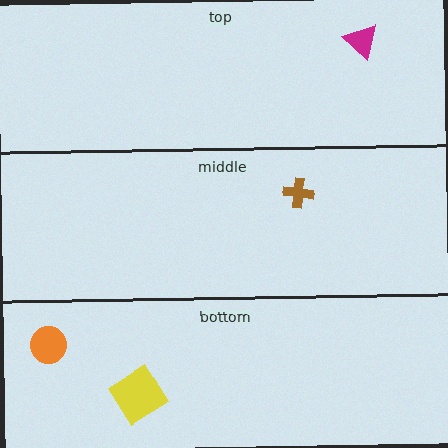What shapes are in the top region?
The magenta triangle.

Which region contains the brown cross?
The middle region.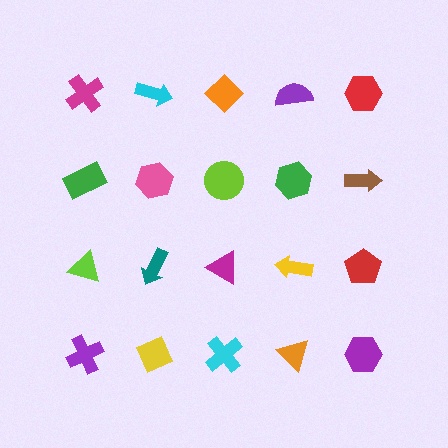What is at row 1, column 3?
An orange diamond.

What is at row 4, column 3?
A cyan cross.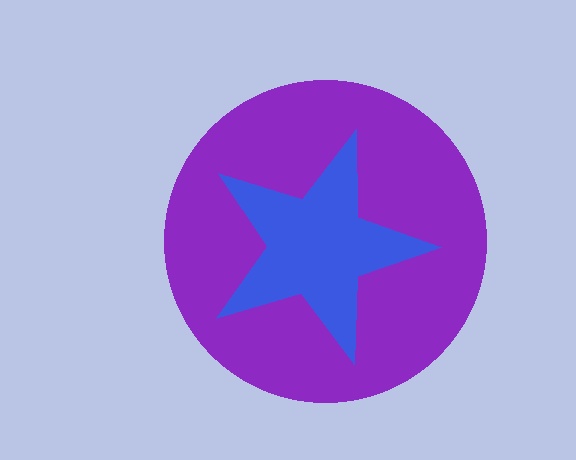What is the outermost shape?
The purple circle.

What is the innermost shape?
The blue star.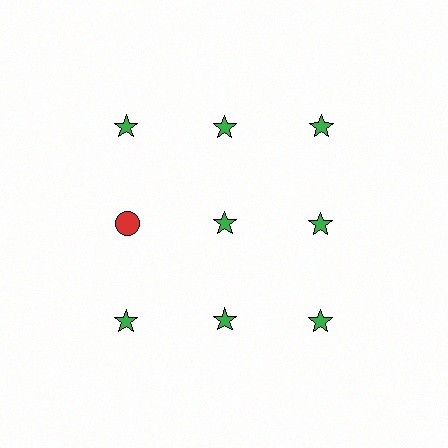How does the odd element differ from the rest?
It differs in both color (red instead of green) and shape (circle instead of star).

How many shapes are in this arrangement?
There are 9 shapes arranged in a grid pattern.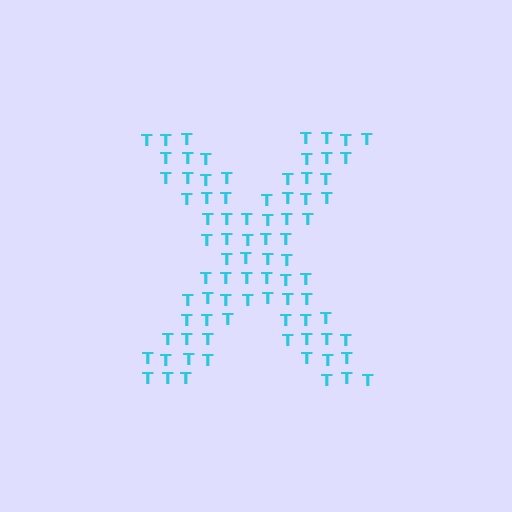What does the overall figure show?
The overall figure shows the letter X.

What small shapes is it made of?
It is made of small letter T's.